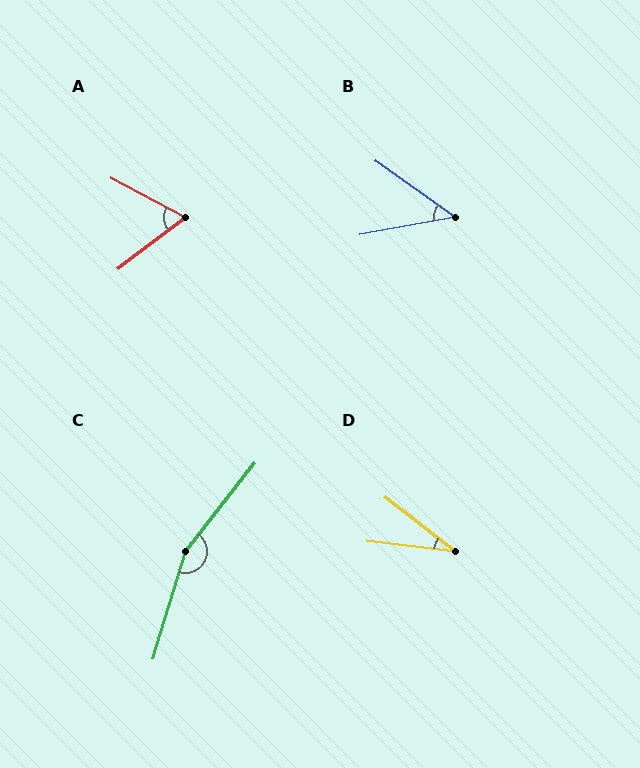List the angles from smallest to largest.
D (31°), B (46°), A (65°), C (159°).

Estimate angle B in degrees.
Approximately 46 degrees.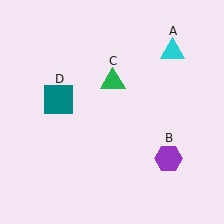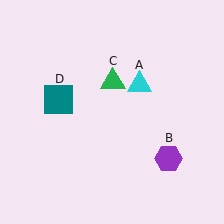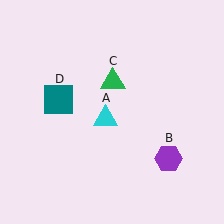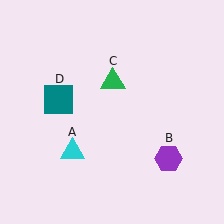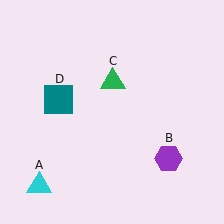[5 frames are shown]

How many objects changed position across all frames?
1 object changed position: cyan triangle (object A).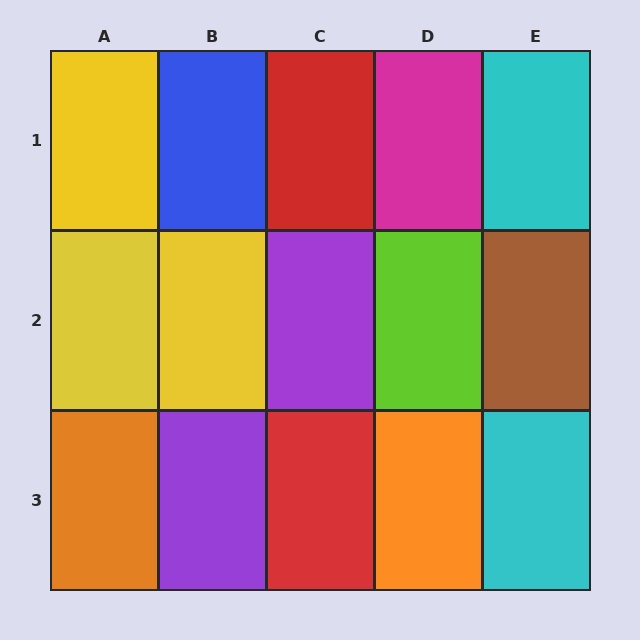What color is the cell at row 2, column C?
Purple.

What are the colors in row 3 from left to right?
Orange, purple, red, orange, cyan.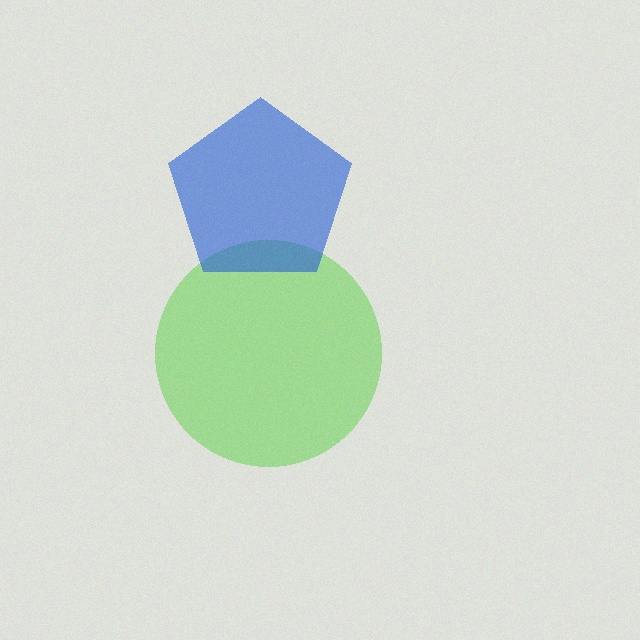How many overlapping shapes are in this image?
There are 2 overlapping shapes in the image.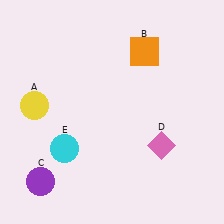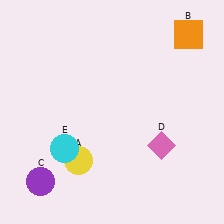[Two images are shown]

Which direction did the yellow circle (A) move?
The yellow circle (A) moved down.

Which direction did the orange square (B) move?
The orange square (B) moved right.